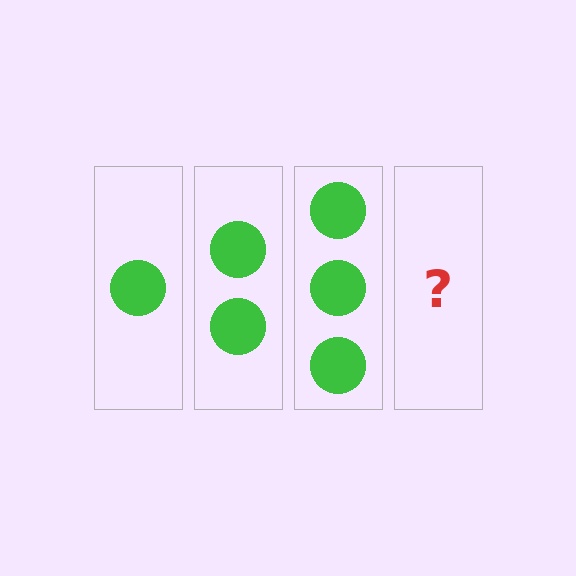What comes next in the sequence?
The next element should be 4 circles.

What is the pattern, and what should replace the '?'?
The pattern is that each step adds one more circle. The '?' should be 4 circles.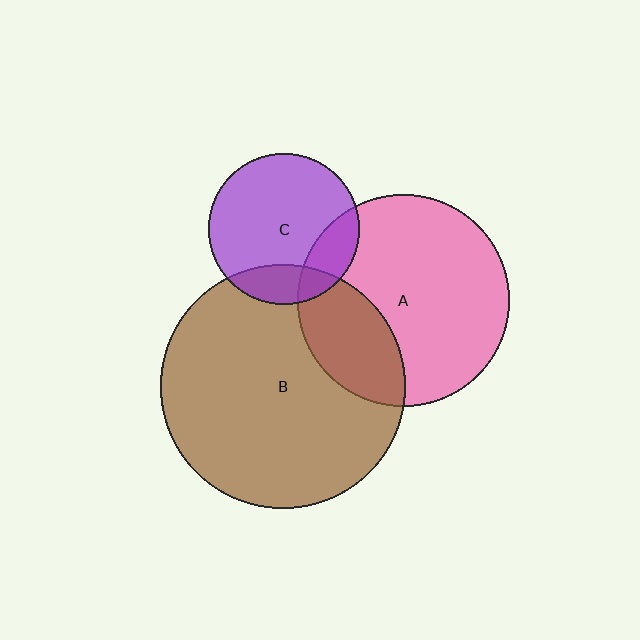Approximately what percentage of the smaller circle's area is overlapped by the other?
Approximately 20%.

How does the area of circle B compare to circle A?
Approximately 1.3 times.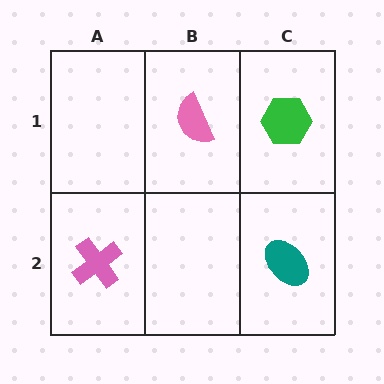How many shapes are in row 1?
2 shapes.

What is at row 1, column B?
A pink semicircle.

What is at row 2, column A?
A pink cross.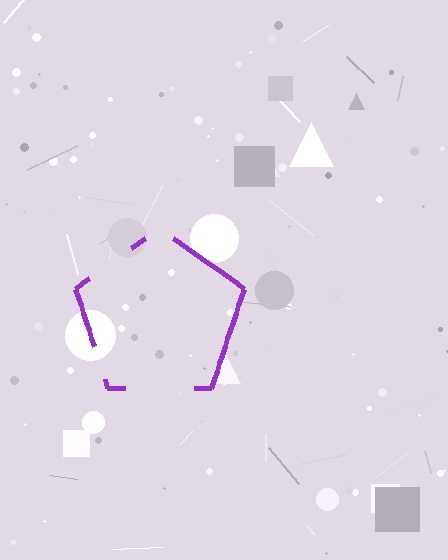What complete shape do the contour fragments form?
The contour fragments form a pentagon.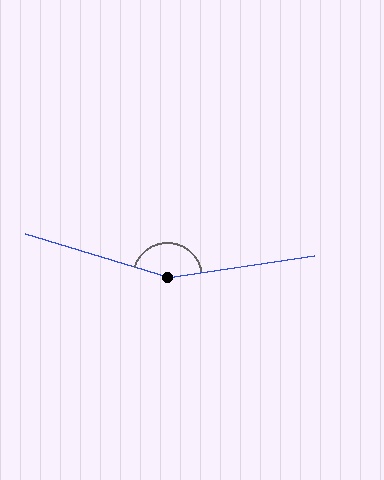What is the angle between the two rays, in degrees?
Approximately 155 degrees.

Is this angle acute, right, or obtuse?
It is obtuse.